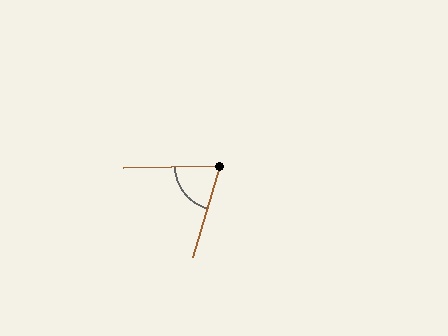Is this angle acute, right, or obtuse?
It is acute.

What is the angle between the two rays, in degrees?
Approximately 72 degrees.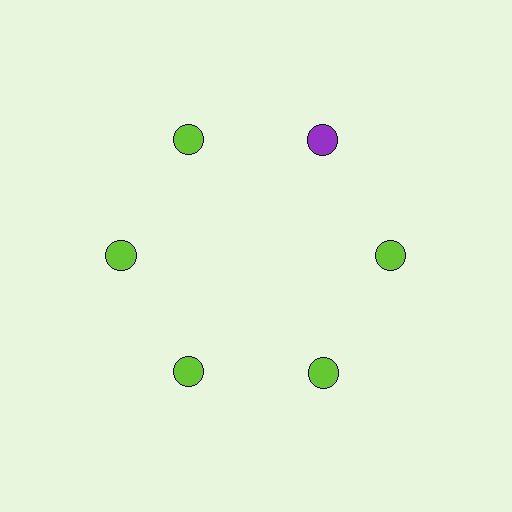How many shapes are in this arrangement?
There are 6 shapes arranged in a ring pattern.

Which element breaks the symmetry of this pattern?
The purple circle at roughly the 1 o'clock position breaks the symmetry. All other shapes are lime circles.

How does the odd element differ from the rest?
It has a different color: purple instead of lime.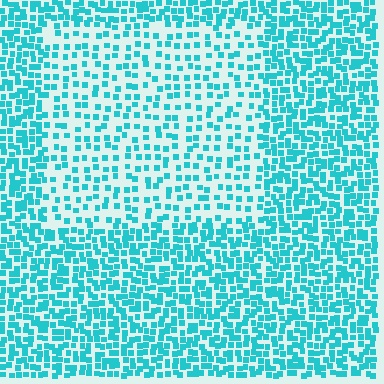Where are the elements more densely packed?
The elements are more densely packed outside the rectangle boundary.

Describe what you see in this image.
The image contains small cyan elements arranged at two different densities. A rectangle-shaped region is visible where the elements are less densely packed than the surrounding area.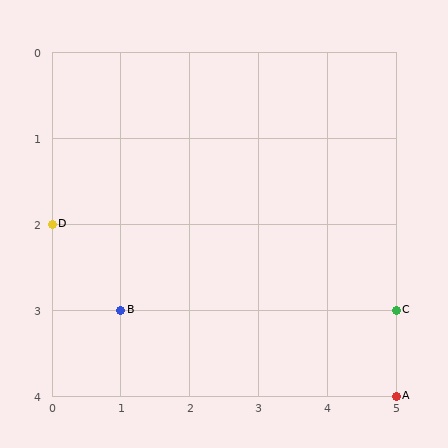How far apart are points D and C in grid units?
Points D and C are 5 columns and 1 row apart (about 5.1 grid units diagonally).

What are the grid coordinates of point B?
Point B is at grid coordinates (1, 3).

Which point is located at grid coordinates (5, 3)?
Point C is at (5, 3).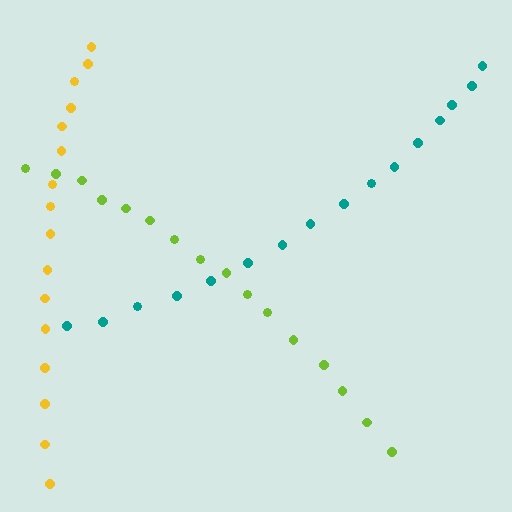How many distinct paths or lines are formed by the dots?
There are 3 distinct paths.